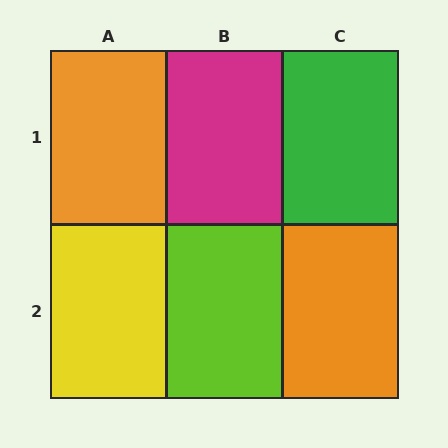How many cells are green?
1 cell is green.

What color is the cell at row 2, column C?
Orange.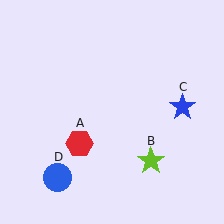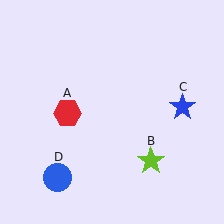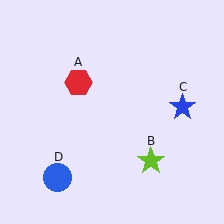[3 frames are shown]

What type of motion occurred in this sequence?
The red hexagon (object A) rotated clockwise around the center of the scene.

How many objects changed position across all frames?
1 object changed position: red hexagon (object A).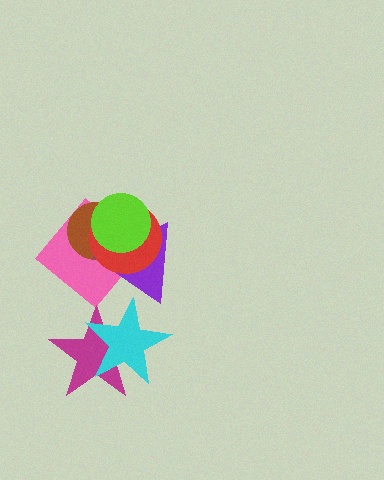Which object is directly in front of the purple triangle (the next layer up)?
The red circle is directly in front of the purple triangle.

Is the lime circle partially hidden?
No, no other shape covers it.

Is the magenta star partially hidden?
Yes, it is partially covered by another shape.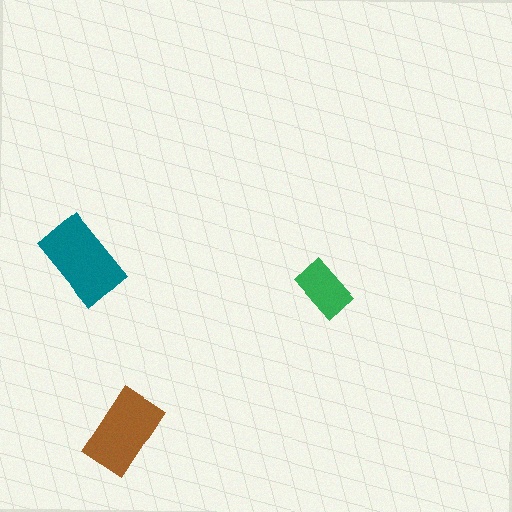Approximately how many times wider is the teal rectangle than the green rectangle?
About 1.5 times wider.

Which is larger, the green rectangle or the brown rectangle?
The brown one.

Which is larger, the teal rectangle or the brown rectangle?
The teal one.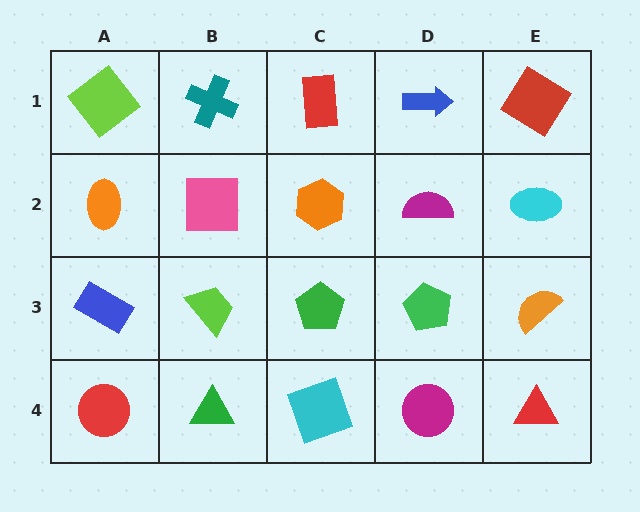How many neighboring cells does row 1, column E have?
2.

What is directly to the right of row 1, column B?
A red rectangle.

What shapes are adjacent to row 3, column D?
A magenta semicircle (row 2, column D), a magenta circle (row 4, column D), a green pentagon (row 3, column C), an orange semicircle (row 3, column E).